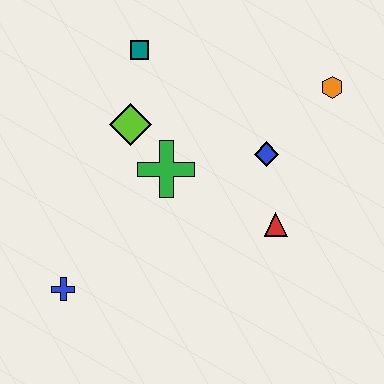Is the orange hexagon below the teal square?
Yes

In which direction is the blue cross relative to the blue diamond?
The blue cross is to the left of the blue diamond.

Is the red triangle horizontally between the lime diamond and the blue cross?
No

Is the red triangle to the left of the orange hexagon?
Yes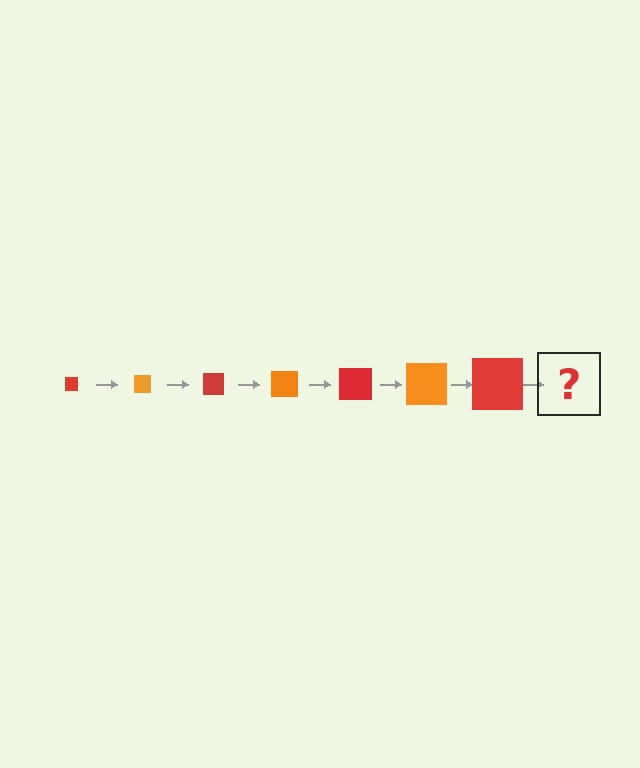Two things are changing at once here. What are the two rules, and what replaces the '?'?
The two rules are that the square grows larger each step and the color cycles through red and orange. The '?' should be an orange square, larger than the previous one.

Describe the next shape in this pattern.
It should be an orange square, larger than the previous one.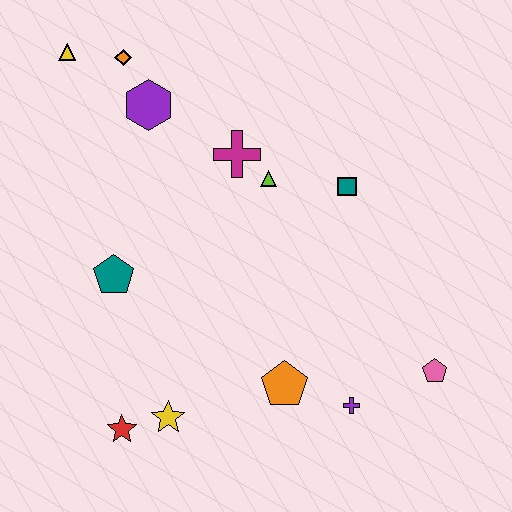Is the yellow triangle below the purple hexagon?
No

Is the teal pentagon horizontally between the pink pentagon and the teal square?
No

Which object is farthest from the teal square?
The red star is farthest from the teal square.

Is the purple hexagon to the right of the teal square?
No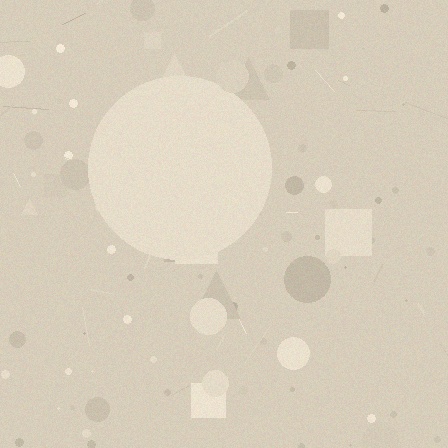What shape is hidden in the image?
A circle is hidden in the image.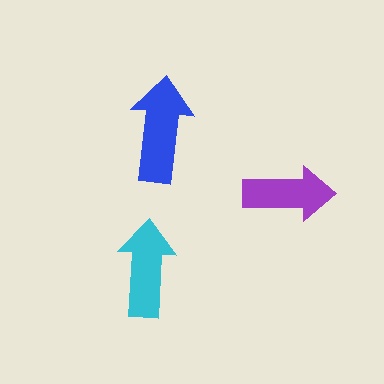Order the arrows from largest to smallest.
the blue one, the cyan one, the purple one.